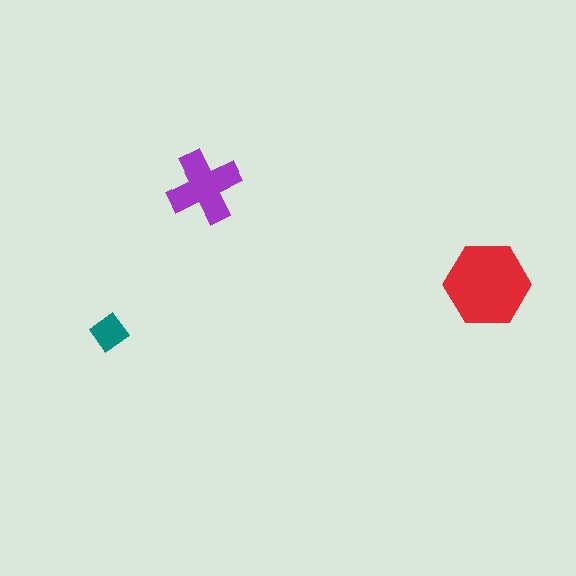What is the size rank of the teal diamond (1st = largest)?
3rd.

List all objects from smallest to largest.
The teal diamond, the purple cross, the red hexagon.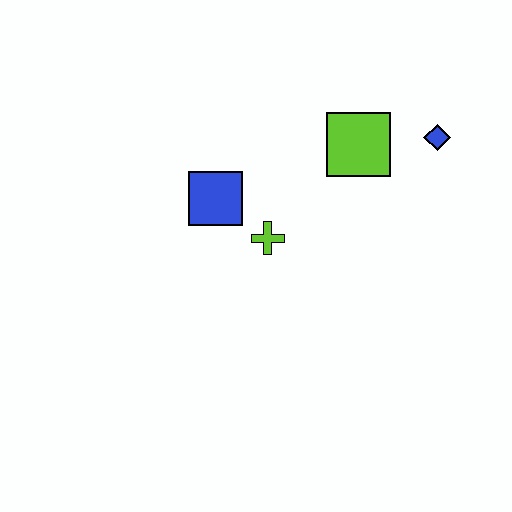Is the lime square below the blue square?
No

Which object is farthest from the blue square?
The blue diamond is farthest from the blue square.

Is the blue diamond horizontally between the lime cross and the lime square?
No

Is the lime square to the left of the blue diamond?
Yes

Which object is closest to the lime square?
The blue diamond is closest to the lime square.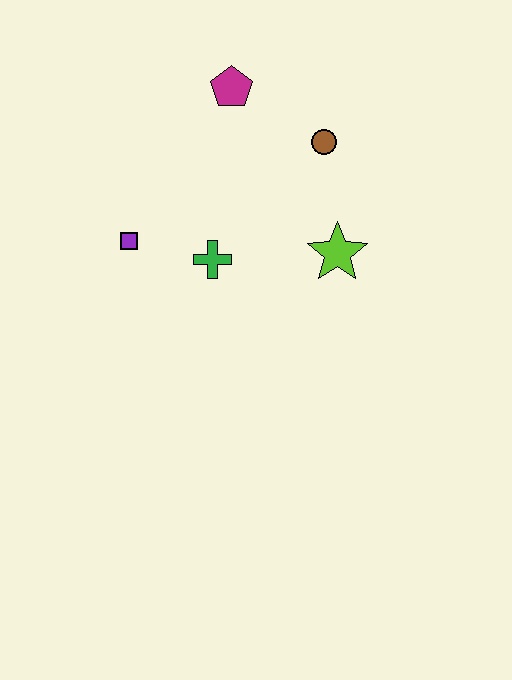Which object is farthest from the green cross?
The magenta pentagon is farthest from the green cross.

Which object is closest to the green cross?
The purple square is closest to the green cross.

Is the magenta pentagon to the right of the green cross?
Yes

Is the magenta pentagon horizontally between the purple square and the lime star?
Yes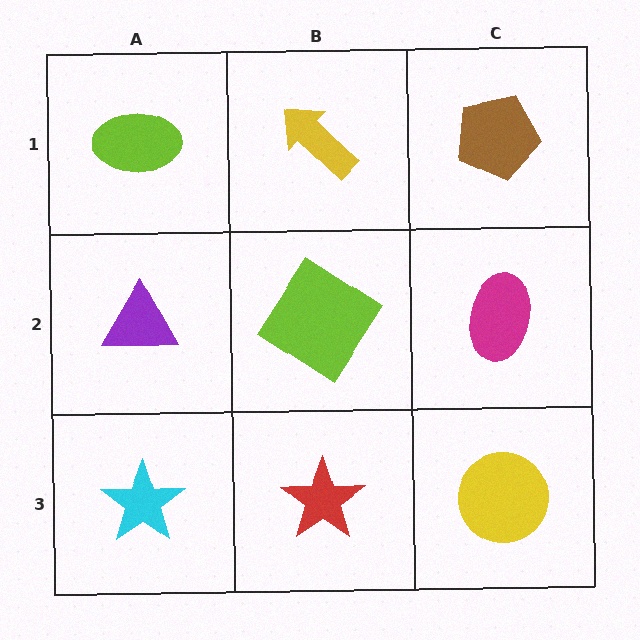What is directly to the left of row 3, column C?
A red star.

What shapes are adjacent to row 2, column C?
A brown pentagon (row 1, column C), a yellow circle (row 3, column C), a lime diamond (row 2, column B).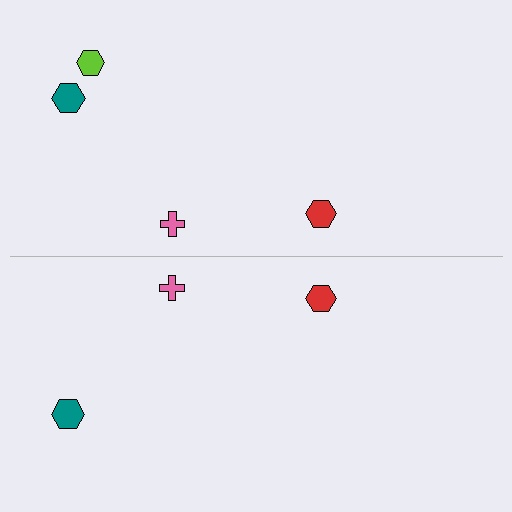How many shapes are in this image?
There are 7 shapes in this image.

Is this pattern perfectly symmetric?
No, the pattern is not perfectly symmetric. A lime hexagon is missing from the bottom side.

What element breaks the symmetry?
A lime hexagon is missing from the bottom side.